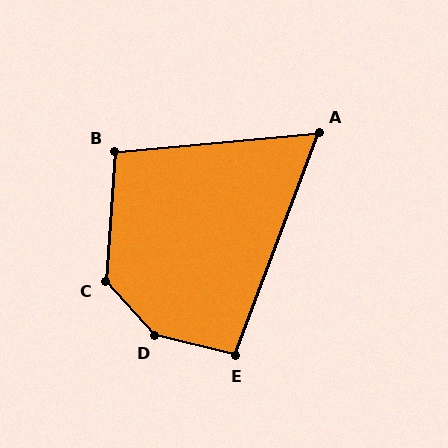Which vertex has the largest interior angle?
D, at approximately 146 degrees.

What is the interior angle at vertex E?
Approximately 97 degrees (obtuse).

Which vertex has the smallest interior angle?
A, at approximately 64 degrees.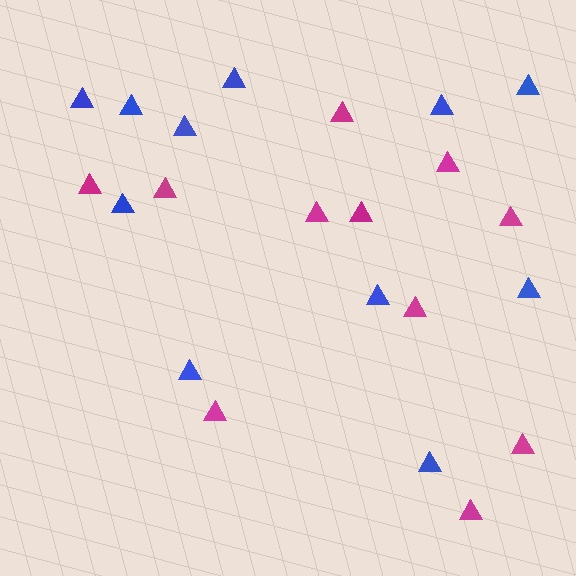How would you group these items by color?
There are 2 groups: one group of blue triangles (11) and one group of magenta triangles (11).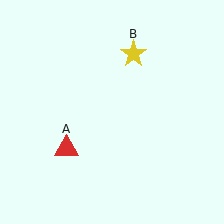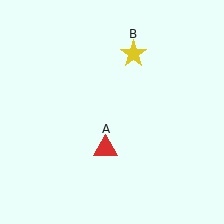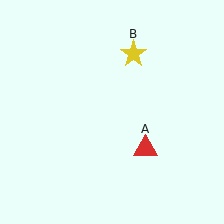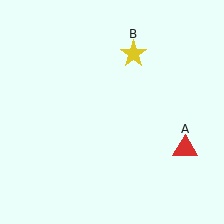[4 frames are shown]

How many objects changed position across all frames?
1 object changed position: red triangle (object A).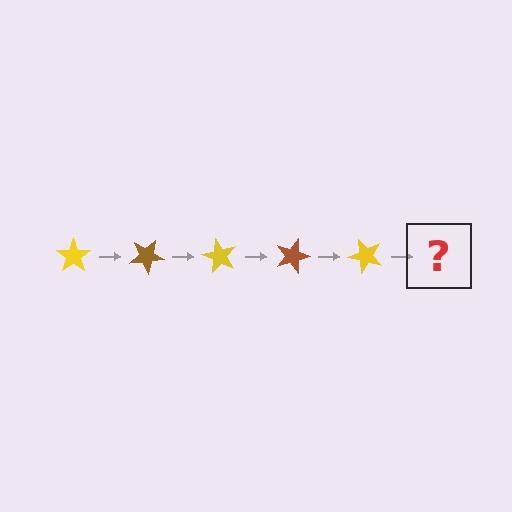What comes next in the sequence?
The next element should be a brown star, rotated 150 degrees from the start.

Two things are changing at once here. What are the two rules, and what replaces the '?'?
The two rules are that it rotates 30 degrees each step and the color cycles through yellow and brown. The '?' should be a brown star, rotated 150 degrees from the start.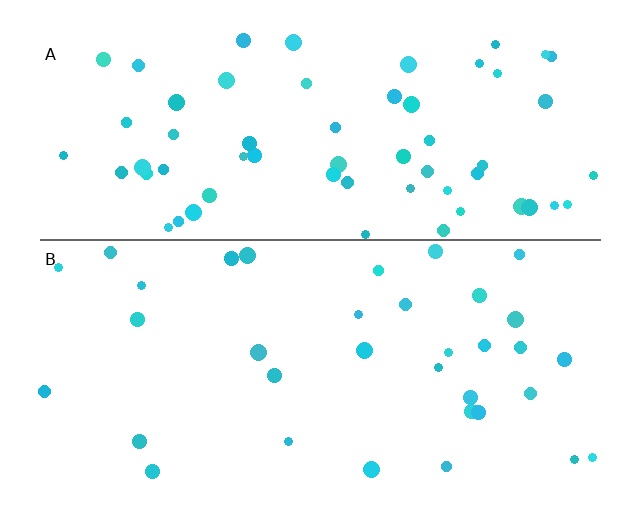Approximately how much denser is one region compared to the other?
Approximately 1.7× — region A over region B.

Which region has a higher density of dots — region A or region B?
A (the top).